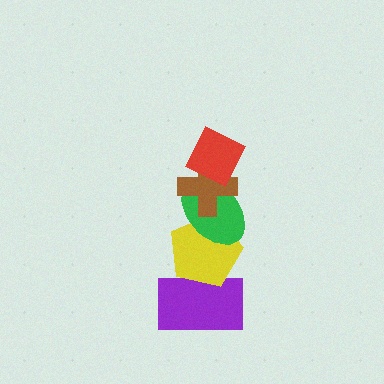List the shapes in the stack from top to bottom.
From top to bottom: the red diamond, the brown cross, the green ellipse, the yellow pentagon, the purple rectangle.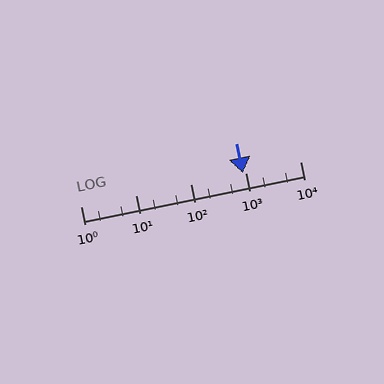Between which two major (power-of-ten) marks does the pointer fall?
The pointer is between 100 and 1000.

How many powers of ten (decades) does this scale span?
The scale spans 4 decades, from 1 to 10000.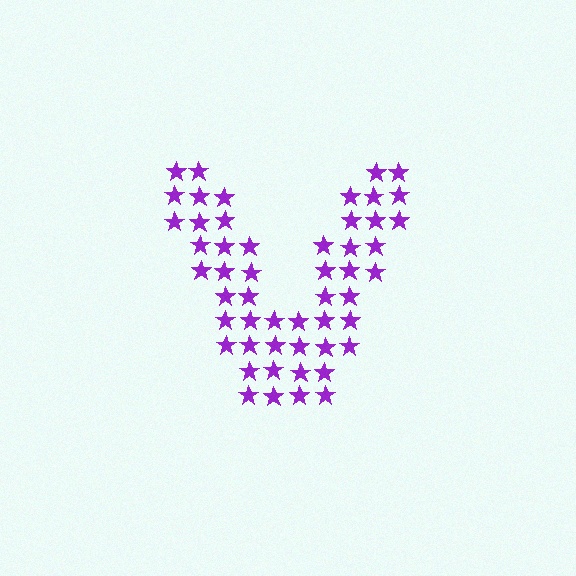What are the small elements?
The small elements are stars.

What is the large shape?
The large shape is the letter V.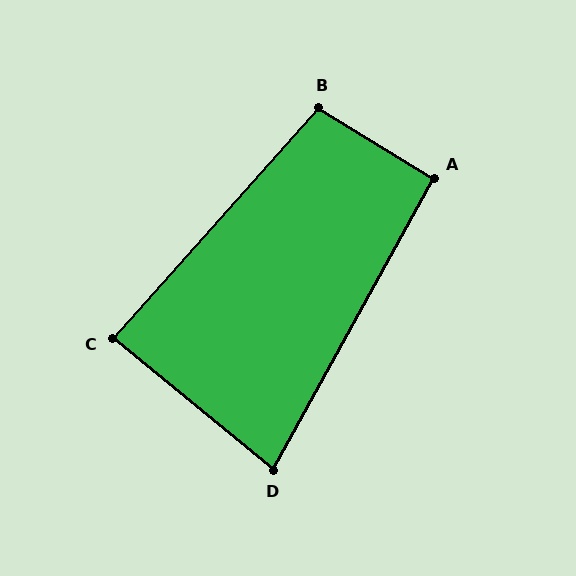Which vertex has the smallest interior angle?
D, at approximately 80 degrees.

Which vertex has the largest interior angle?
B, at approximately 100 degrees.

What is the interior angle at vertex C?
Approximately 88 degrees (approximately right).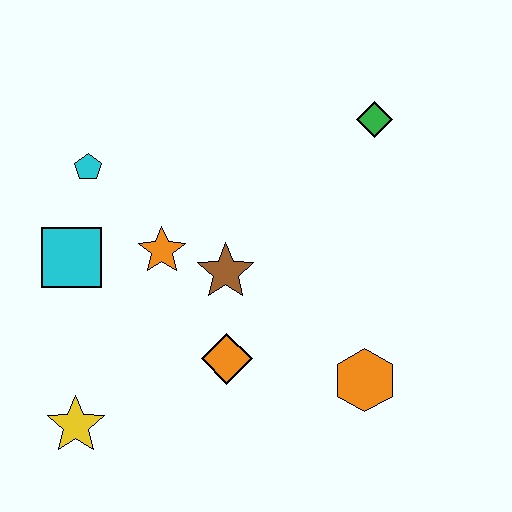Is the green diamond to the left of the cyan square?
No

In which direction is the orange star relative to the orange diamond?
The orange star is above the orange diamond.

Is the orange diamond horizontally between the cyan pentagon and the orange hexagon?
Yes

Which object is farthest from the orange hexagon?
The cyan pentagon is farthest from the orange hexagon.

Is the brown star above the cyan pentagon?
No